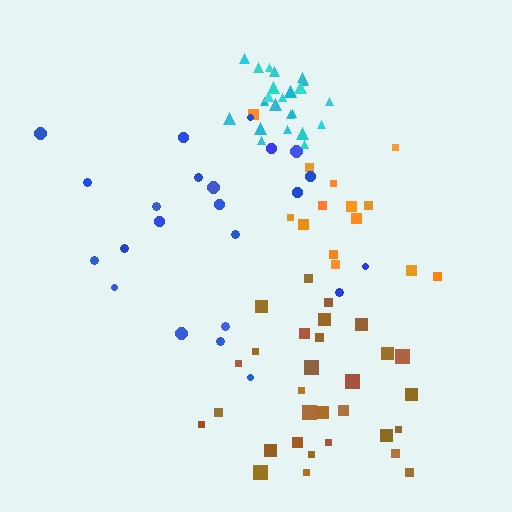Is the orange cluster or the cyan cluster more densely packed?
Cyan.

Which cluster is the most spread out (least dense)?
Orange.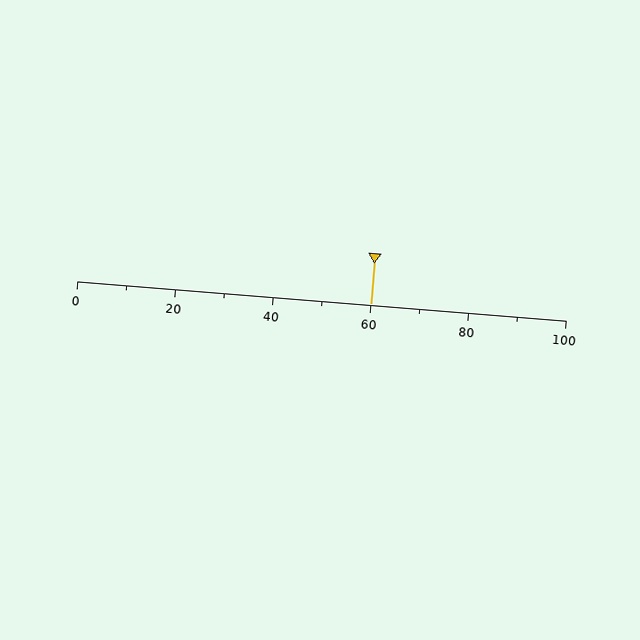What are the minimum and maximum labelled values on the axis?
The axis runs from 0 to 100.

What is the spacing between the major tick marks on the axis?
The major ticks are spaced 20 apart.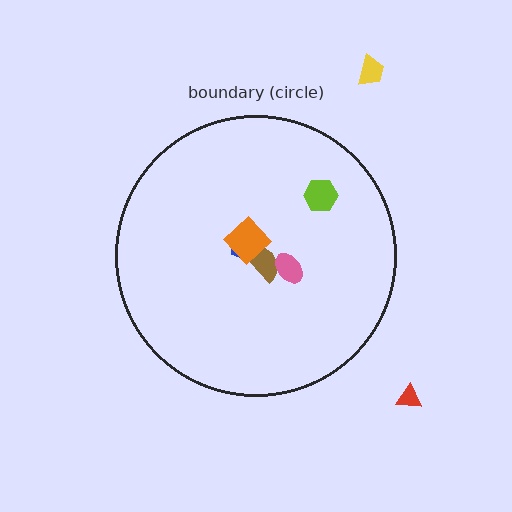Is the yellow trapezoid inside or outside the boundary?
Outside.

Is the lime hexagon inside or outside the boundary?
Inside.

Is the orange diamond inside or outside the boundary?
Inside.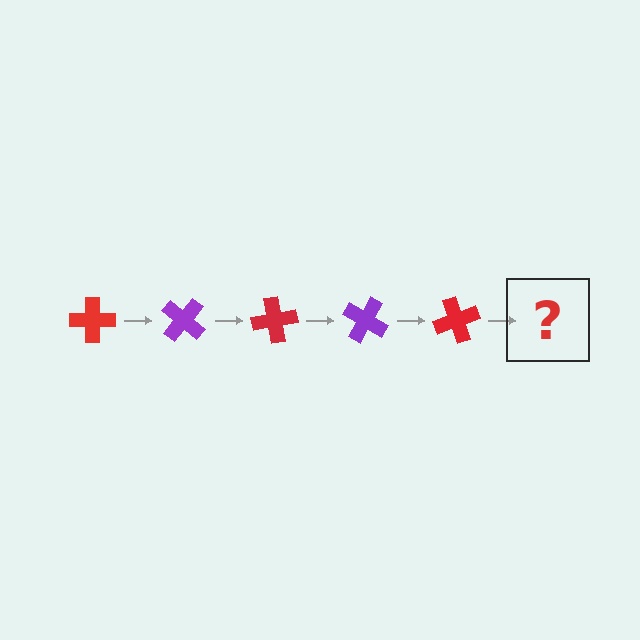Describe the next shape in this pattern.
It should be a purple cross, rotated 200 degrees from the start.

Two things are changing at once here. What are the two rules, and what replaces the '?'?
The two rules are that it rotates 40 degrees each step and the color cycles through red and purple. The '?' should be a purple cross, rotated 200 degrees from the start.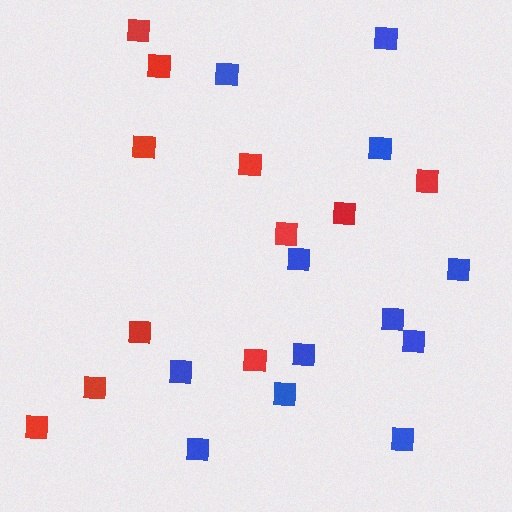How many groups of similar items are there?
There are 2 groups: one group of blue squares (12) and one group of red squares (11).